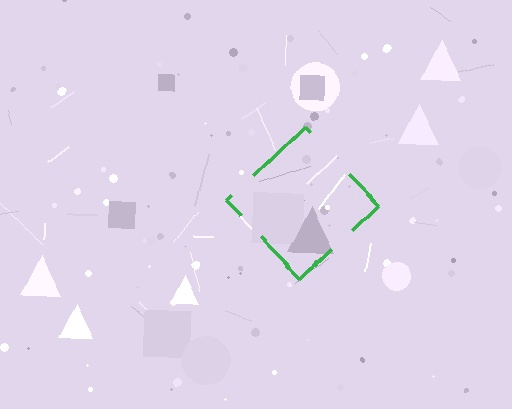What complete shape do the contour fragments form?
The contour fragments form a diamond.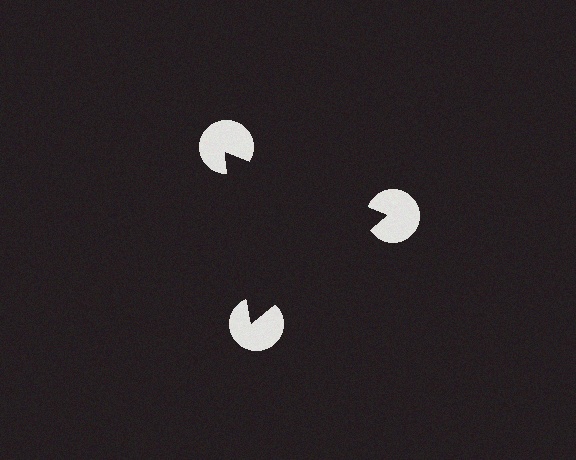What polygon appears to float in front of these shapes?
An illusory triangle — its edges are inferred from the aligned wedge cuts in the pac-man discs, not physically drawn.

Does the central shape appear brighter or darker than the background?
It typically appears slightly darker than the background, even though no actual brightness change is drawn.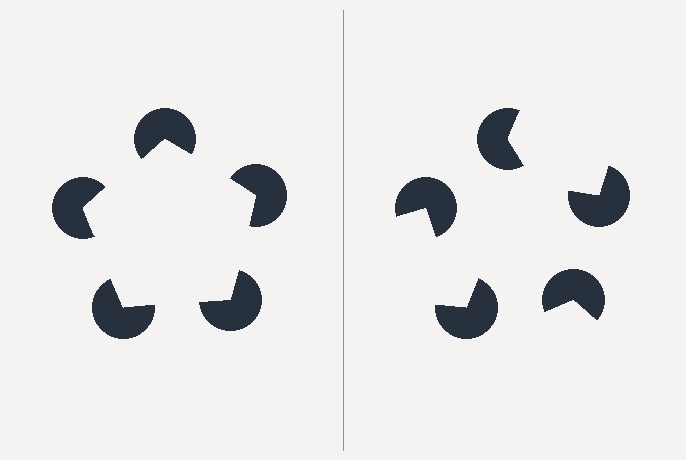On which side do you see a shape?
An illusory pentagon appears on the left side. On the right side the wedge cuts are rotated, so no coherent shape forms.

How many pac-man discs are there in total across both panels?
10 — 5 on each side.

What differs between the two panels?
The pac-man discs are positioned identically on both sides; only the wedge orientations differ. On the left they align to a pentagon; on the right they are misaligned.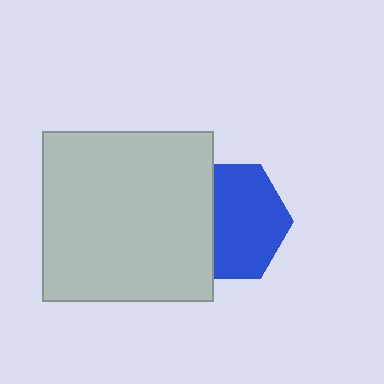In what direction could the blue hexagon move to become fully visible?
The blue hexagon could move right. That would shift it out from behind the light gray square entirely.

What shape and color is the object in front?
The object in front is a light gray square.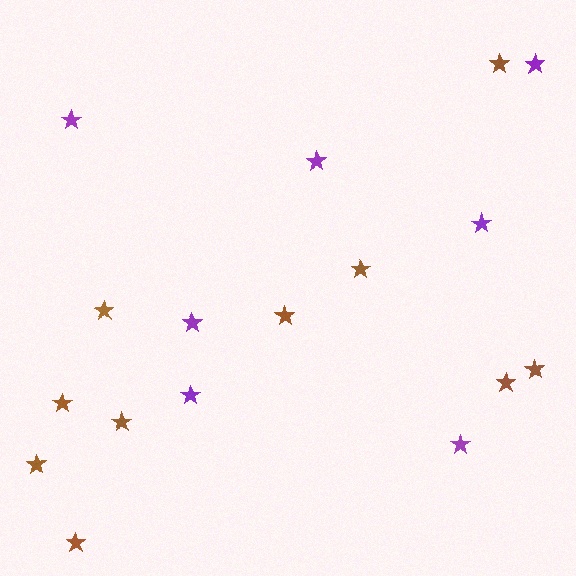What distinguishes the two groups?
There are 2 groups: one group of purple stars (7) and one group of brown stars (10).